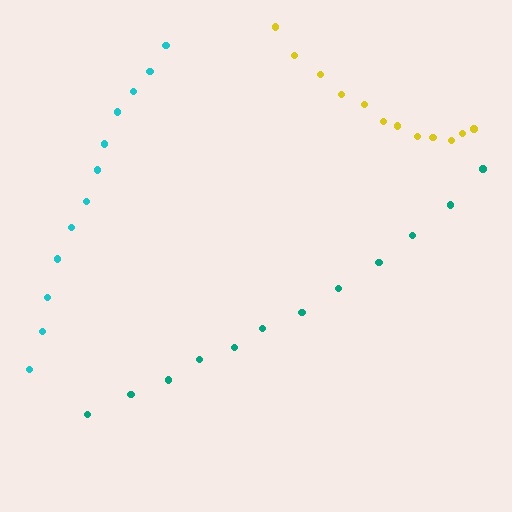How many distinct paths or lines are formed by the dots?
There are 3 distinct paths.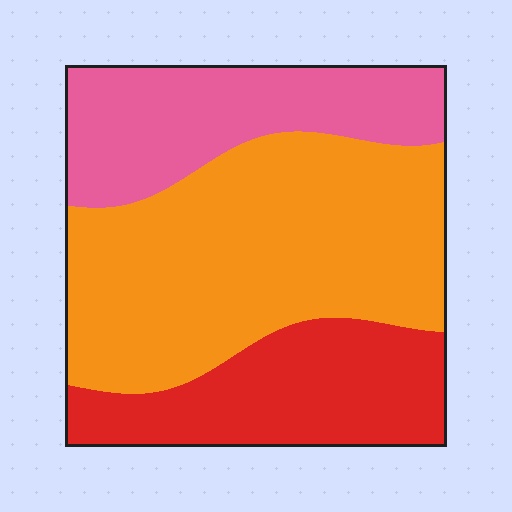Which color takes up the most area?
Orange, at roughly 50%.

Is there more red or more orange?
Orange.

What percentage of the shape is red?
Red takes up less than a quarter of the shape.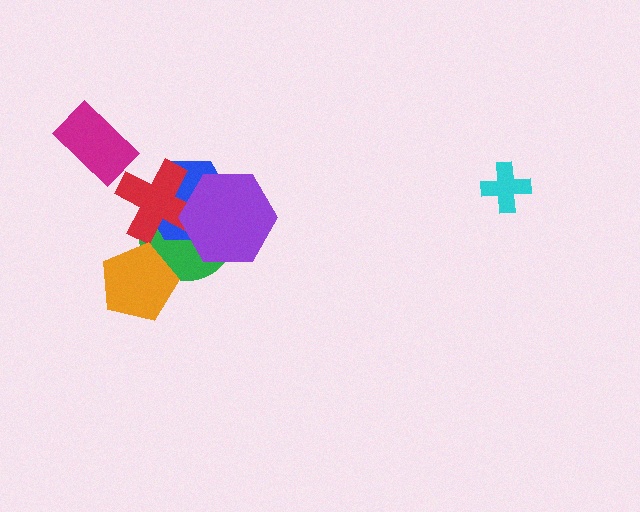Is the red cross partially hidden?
Yes, it is partially covered by another shape.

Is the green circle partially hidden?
Yes, it is partially covered by another shape.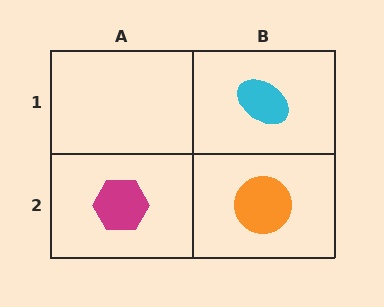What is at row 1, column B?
A cyan ellipse.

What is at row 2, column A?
A magenta hexagon.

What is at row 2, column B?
An orange circle.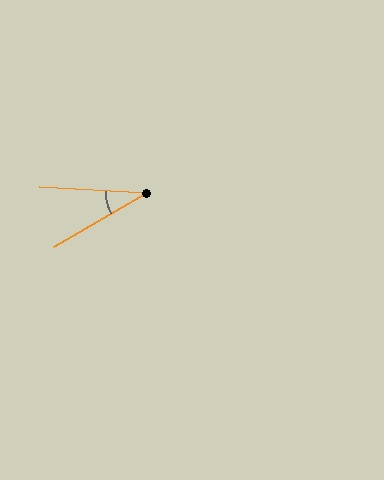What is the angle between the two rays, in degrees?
Approximately 33 degrees.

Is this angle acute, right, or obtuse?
It is acute.